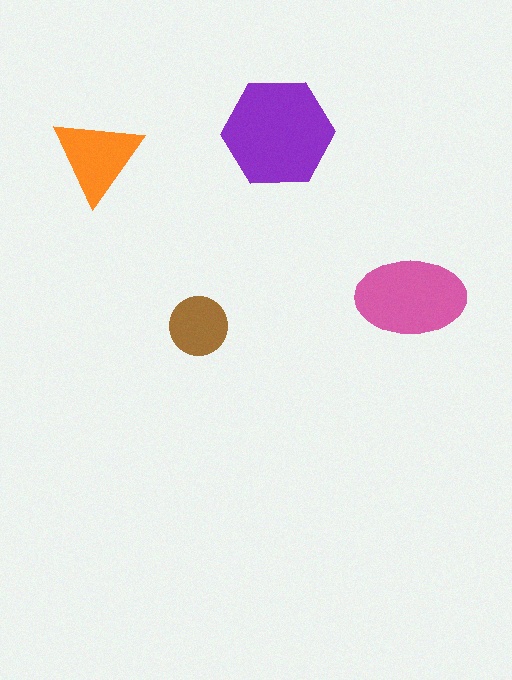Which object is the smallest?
The brown circle.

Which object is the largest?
The purple hexagon.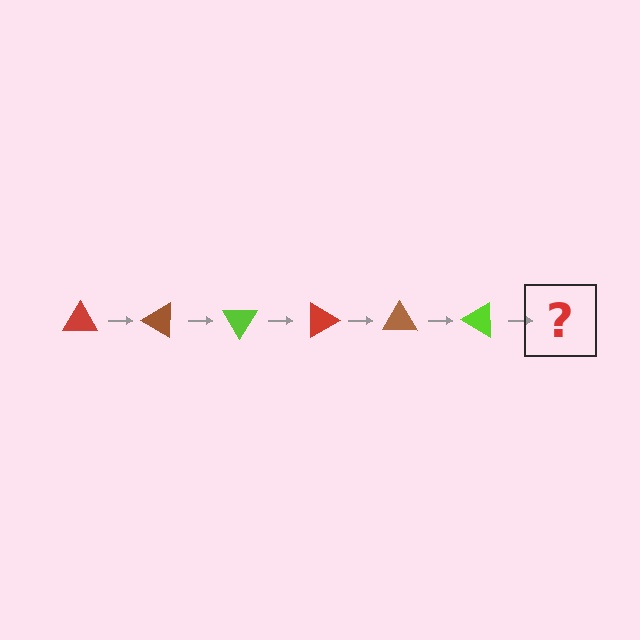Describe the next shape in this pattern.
It should be a red triangle, rotated 180 degrees from the start.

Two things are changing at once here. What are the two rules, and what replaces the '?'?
The two rules are that it rotates 30 degrees each step and the color cycles through red, brown, and lime. The '?' should be a red triangle, rotated 180 degrees from the start.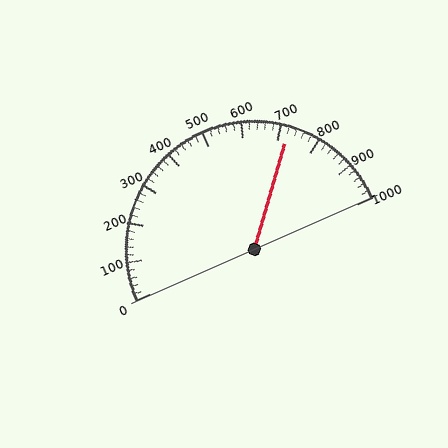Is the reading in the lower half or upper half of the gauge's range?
The reading is in the upper half of the range (0 to 1000).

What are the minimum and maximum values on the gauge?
The gauge ranges from 0 to 1000.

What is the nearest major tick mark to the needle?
The nearest major tick mark is 700.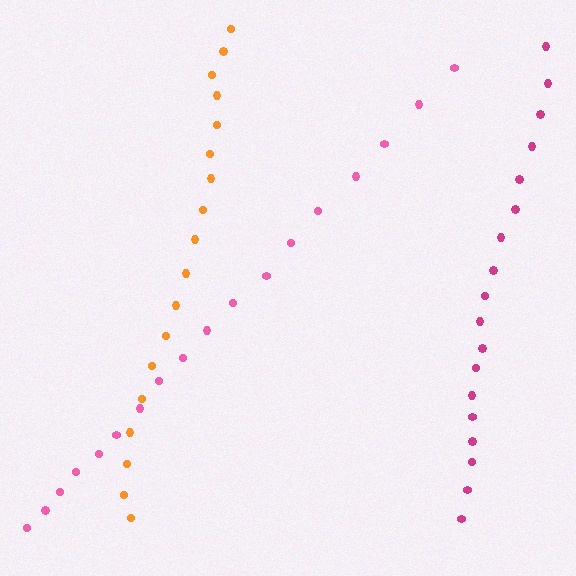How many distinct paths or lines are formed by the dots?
There are 3 distinct paths.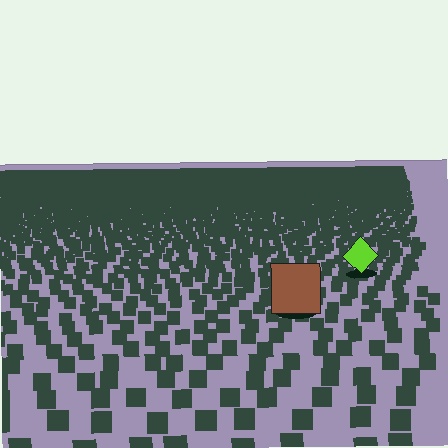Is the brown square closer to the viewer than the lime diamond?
Yes. The brown square is closer — you can tell from the texture gradient: the ground texture is coarser near it.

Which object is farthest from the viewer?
The lime diamond is farthest from the viewer. It appears smaller and the ground texture around it is denser.